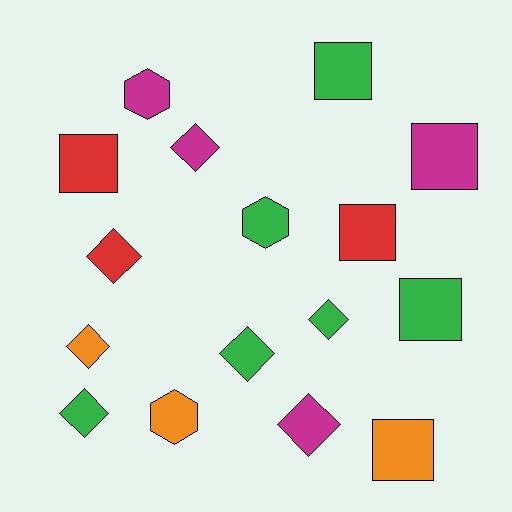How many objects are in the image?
There are 16 objects.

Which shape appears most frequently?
Diamond, with 7 objects.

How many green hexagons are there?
There is 1 green hexagon.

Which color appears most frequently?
Green, with 6 objects.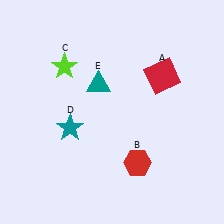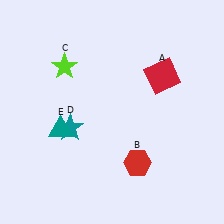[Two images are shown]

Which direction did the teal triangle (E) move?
The teal triangle (E) moved down.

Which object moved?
The teal triangle (E) moved down.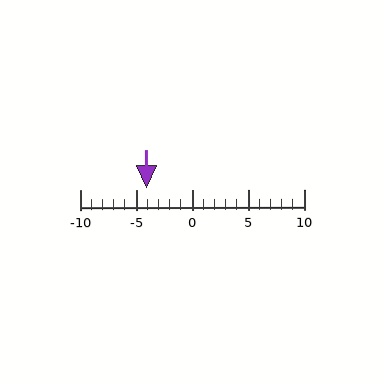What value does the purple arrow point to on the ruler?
The purple arrow points to approximately -4.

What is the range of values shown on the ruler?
The ruler shows values from -10 to 10.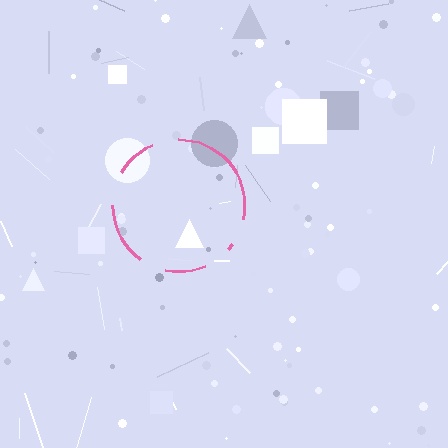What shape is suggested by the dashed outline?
The dashed outline suggests a circle.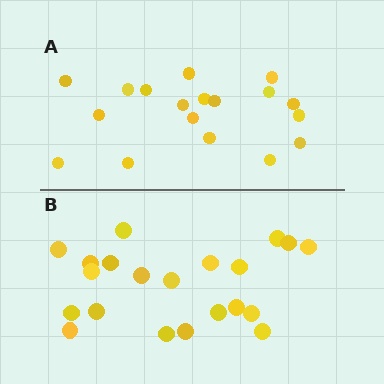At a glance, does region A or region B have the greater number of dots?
Region B (the bottom region) has more dots.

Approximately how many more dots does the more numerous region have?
Region B has just a few more — roughly 2 or 3 more dots than region A.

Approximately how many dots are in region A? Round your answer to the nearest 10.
About 20 dots. (The exact count is 18, which rounds to 20.)